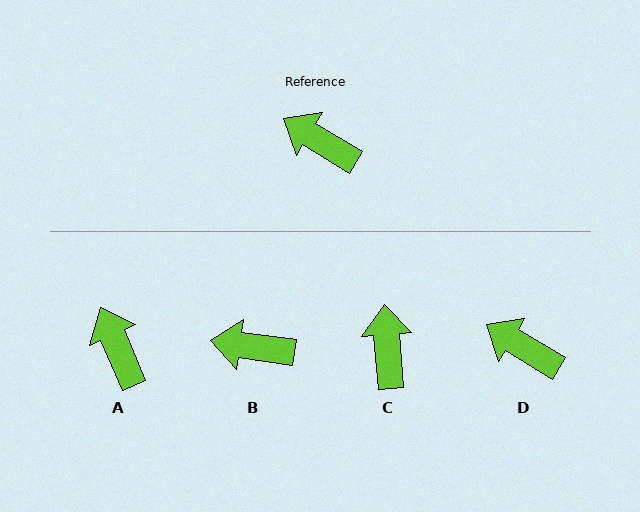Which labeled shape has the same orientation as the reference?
D.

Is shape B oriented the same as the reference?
No, it is off by about 23 degrees.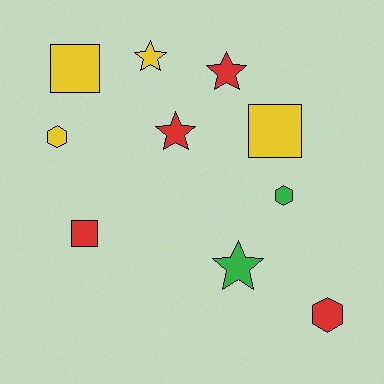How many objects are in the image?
There are 10 objects.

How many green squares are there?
There are no green squares.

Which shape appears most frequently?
Star, with 4 objects.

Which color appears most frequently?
Red, with 4 objects.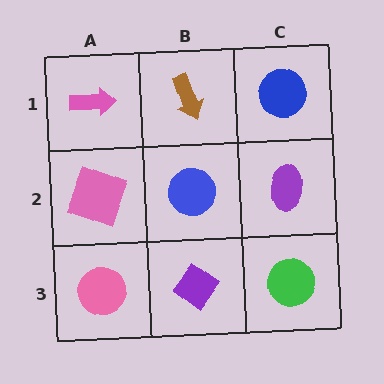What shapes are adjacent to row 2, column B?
A brown arrow (row 1, column B), a purple diamond (row 3, column B), a pink square (row 2, column A), a purple ellipse (row 2, column C).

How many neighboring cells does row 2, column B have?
4.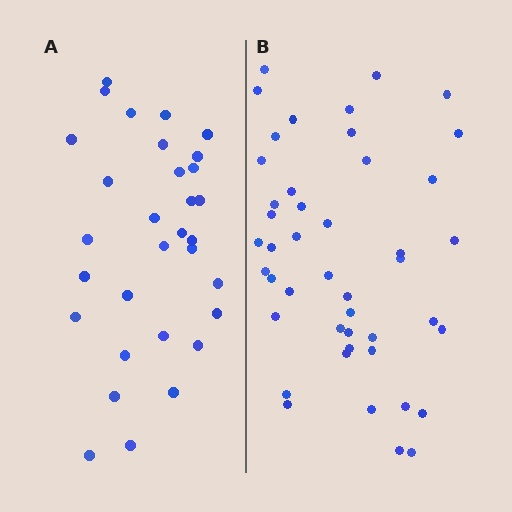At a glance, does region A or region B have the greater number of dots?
Region B (the right region) has more dots.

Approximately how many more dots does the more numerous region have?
Region B has approximately 15 more dots than region A.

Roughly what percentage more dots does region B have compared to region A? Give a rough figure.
About 45% more.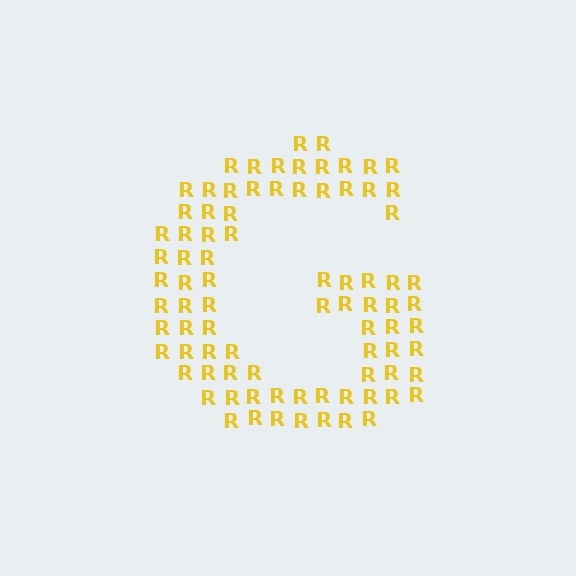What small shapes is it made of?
It is made of small letter R's.